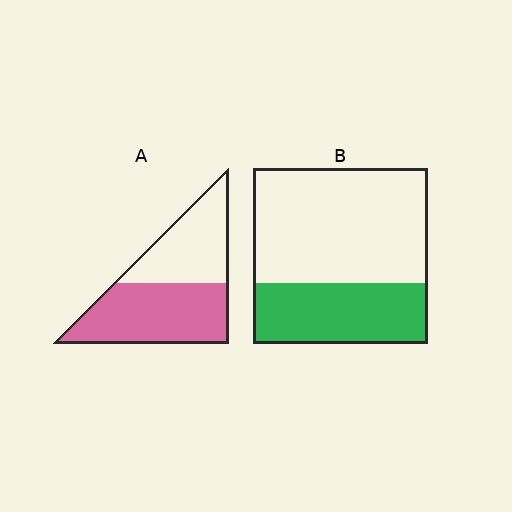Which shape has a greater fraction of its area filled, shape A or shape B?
Shape A.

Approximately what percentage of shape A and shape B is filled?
A is approximately 55% and B is approximately 35%.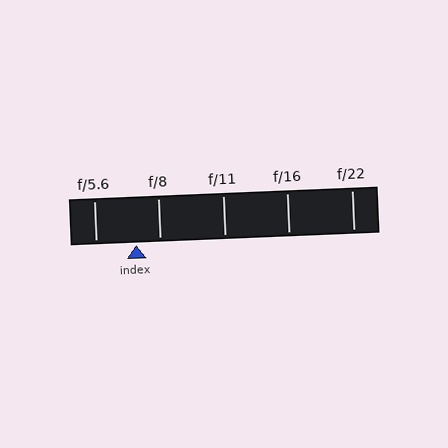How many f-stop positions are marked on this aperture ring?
There are 5 f-stop positions marked.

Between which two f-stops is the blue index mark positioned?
The index mark is between f/5.6 and f/8.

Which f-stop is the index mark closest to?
The index mark is closest to f/8.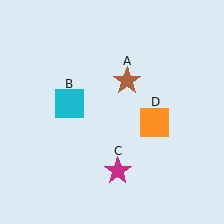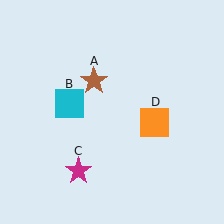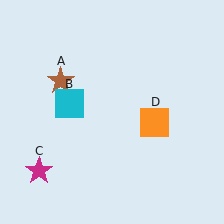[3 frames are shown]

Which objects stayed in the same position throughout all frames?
Cyan square (object B) and orange square (object D) remained stationary.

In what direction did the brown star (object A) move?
The brown star (object A) moved left.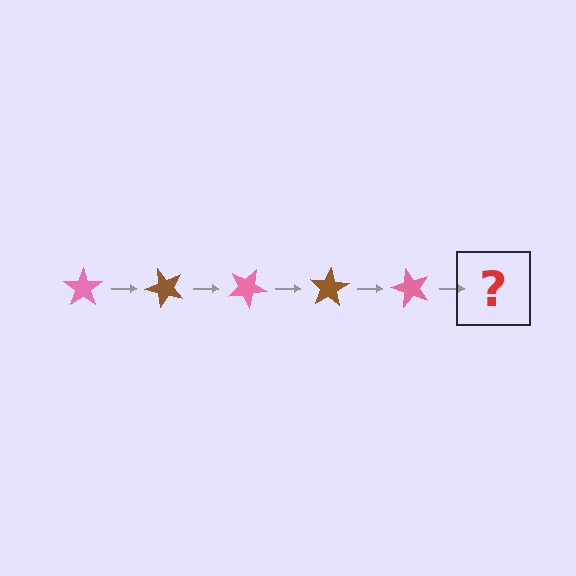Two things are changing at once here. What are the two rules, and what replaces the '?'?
The two rules are that it rotates 50 degrees each step and the color cycles through pink and brown. The '?' should be a brown star, rotated 250 degrees from the start.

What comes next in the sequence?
The next element should be a brown star, rotated 250 degrees from the start.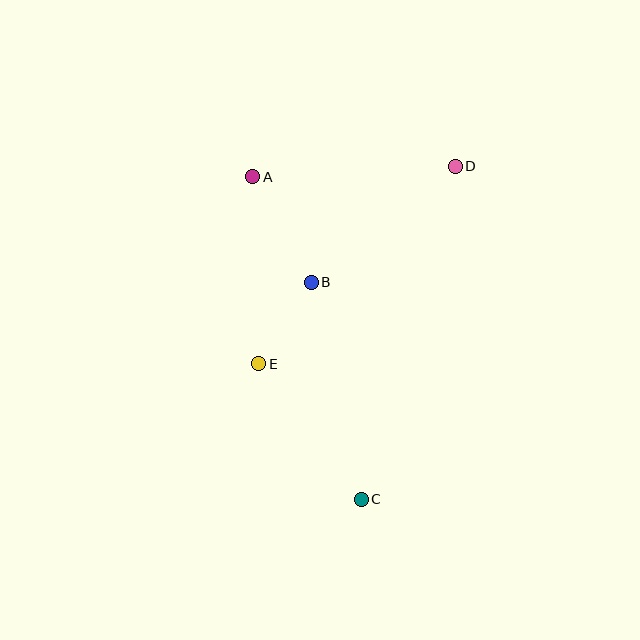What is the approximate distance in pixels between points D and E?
The distance between D and E is approximately 279 pixels.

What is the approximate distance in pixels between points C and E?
The distance between C and E is approximately 170 pixels.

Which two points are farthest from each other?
Points C and D are farthest from each other.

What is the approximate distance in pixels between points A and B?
The distance between A and B is approximately 121 pixels.